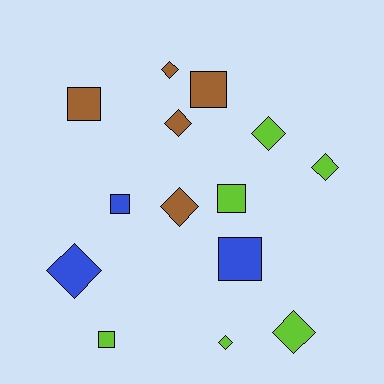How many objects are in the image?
There are 14 objects.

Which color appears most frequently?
Lime, with 6 objects.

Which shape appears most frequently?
Diamond, with 8 objects.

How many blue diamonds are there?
There is 1 blue diamond.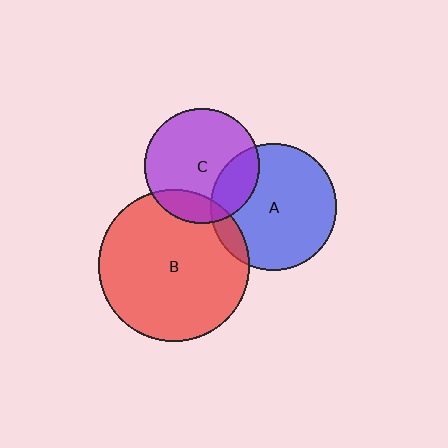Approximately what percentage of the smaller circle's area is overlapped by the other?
Approximately 25%.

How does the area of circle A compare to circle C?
Approximately 1.2 times.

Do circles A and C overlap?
Yes.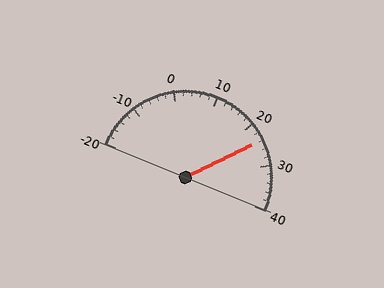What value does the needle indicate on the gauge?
The needle indicates approximately 24.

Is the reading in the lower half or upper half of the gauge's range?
The reading is in the upper half of the range (-20 to 40).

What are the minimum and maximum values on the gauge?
The gauge ranges from -20 to 40.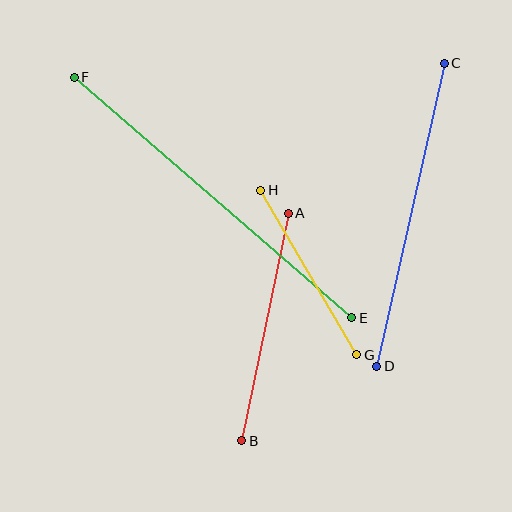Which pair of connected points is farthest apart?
Points E and F are farthest apart.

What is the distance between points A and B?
The distance is approximately 233 pixels.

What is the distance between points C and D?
The distance is approximately 311 pixels.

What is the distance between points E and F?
The distance is approximately 367 pixels.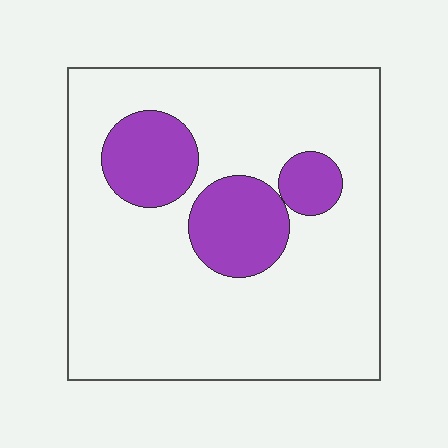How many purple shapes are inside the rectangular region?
3.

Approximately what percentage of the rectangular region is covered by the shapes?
Approximately 20%.